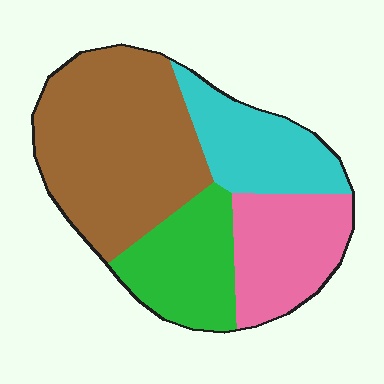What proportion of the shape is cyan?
Cyan covers 19% of the shape.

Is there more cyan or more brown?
Brown.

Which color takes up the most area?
Brown, at roughly 40%.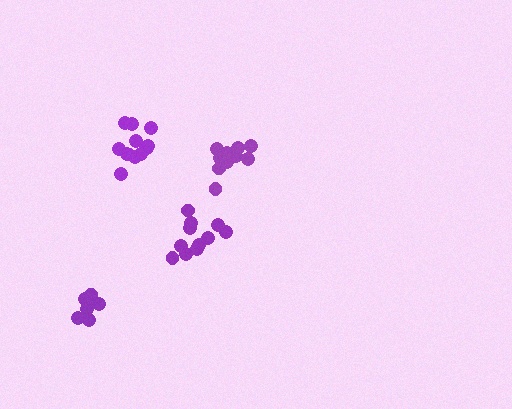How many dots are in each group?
Group 1: 7 dots, Group 2: 10 dots, Group 3: 12 dots, Group 4: 11 dots (40 total).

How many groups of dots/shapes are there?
There are 4 groups.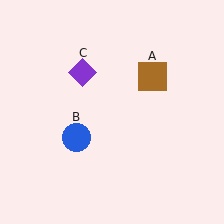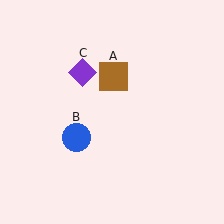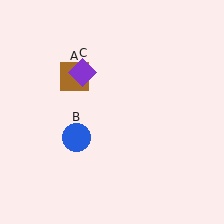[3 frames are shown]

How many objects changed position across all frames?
1 object changed position: brown square (object A).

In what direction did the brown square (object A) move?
The brown square (object A) moved left.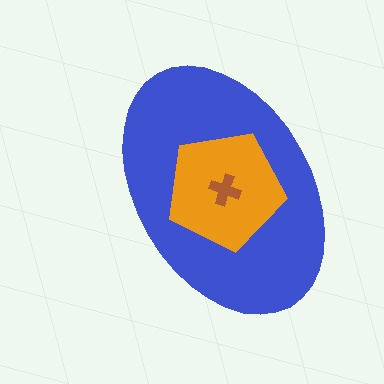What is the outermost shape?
The blue ellipse.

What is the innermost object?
The brown cross.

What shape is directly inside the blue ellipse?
The orange pentagon.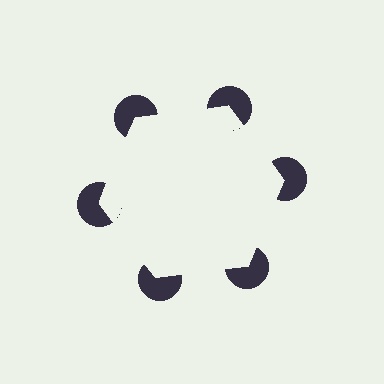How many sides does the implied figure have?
6 sides.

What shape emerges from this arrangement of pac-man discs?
An illusory hexagon — its edges are inferred from the aligned wedge cuts in the pac-man discs, not physically drawn.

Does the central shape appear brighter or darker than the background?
It typically appears slightly brighter than the background, even though no actual brightness change is drawn.